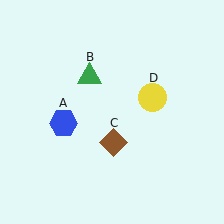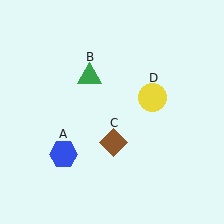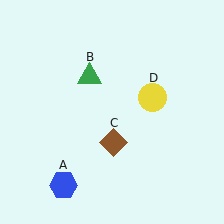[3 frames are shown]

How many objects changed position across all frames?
1 object changed position: blue hexagon (object A).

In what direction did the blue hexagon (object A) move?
The blue hexagon (object A) moved down.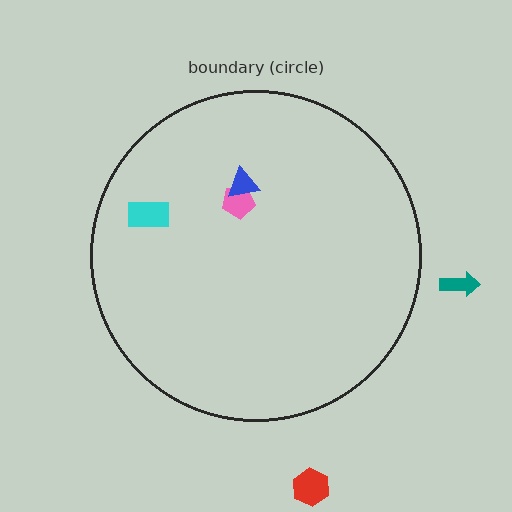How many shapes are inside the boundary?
3 inside, 2 outside.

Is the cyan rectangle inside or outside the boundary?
Inside.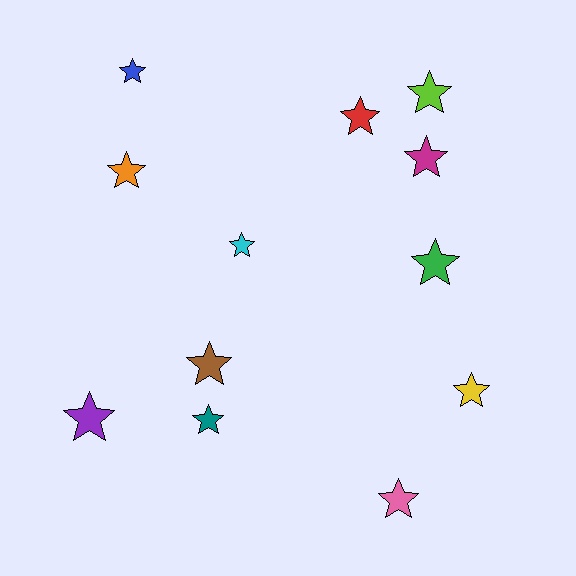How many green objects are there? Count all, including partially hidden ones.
There is 1 green object.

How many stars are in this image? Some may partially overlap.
There are 12 stars.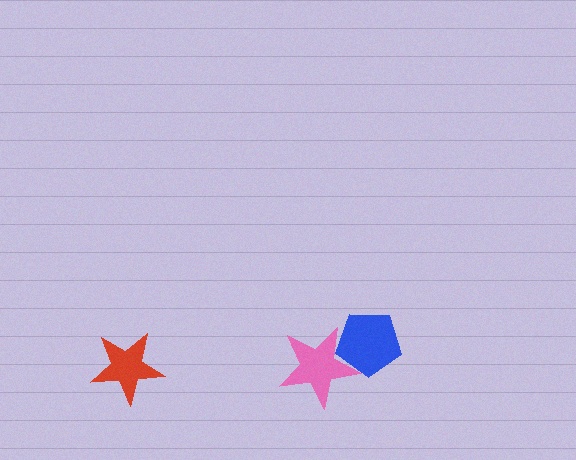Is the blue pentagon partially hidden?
No, no other shape covers it.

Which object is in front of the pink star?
The blue pentagon is in front of the pink star.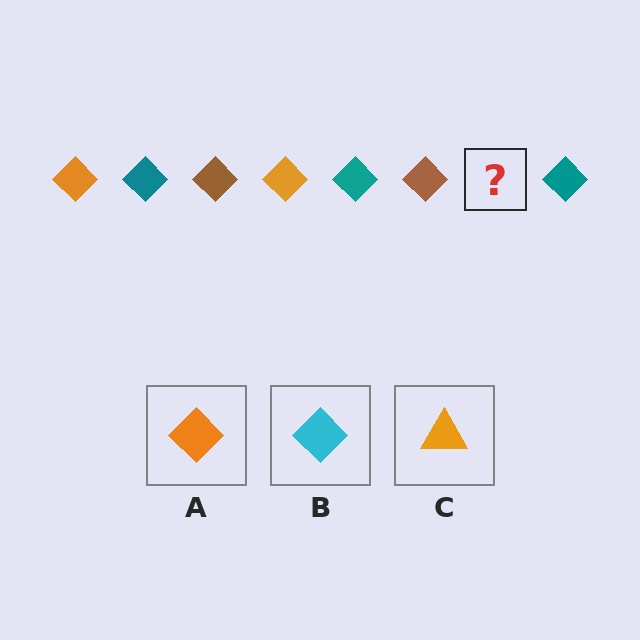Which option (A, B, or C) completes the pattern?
A.